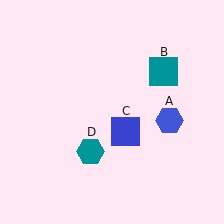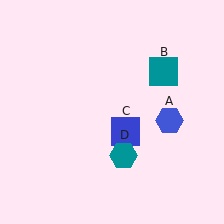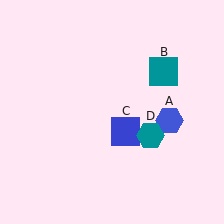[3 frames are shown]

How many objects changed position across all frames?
1 object changed position: teal hexagon (object D).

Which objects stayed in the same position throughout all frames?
Blue hexagon (object A) and teal square (object B) and blue square (object C) remained stationary.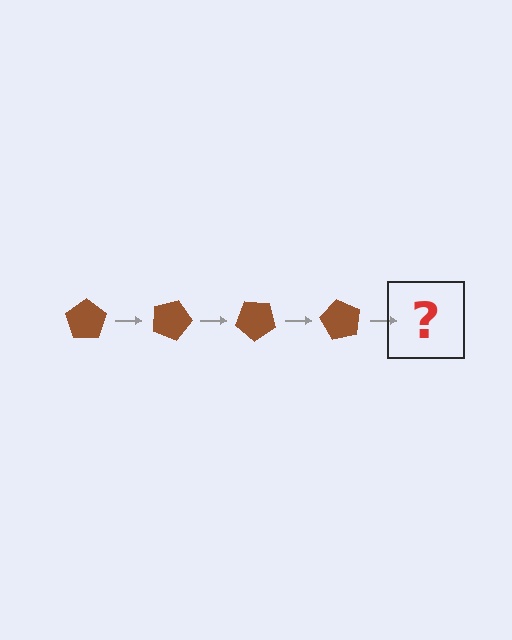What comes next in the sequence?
The next element should be a brown pentagon rotated 80 degrees.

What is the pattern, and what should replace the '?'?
The pattern is that the pentagon rotates 20 degrees each step. The '?' should be a brown pentagon rotated 80 degrees.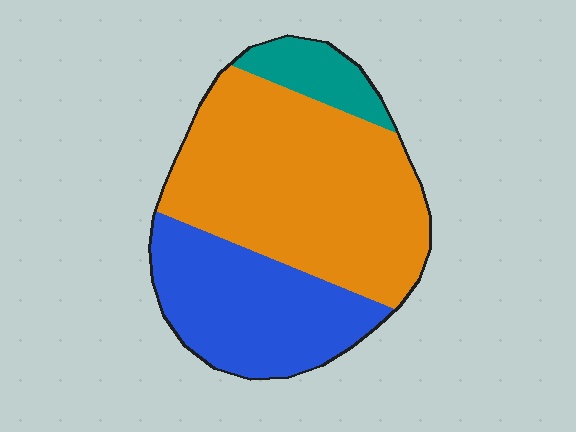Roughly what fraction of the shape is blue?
Blue covers 33% of the shape.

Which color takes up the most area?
Orange, at roughly 55%.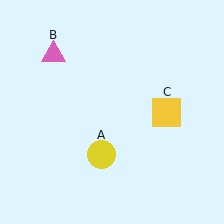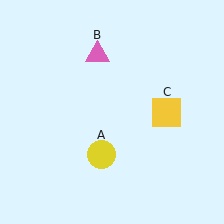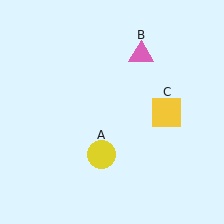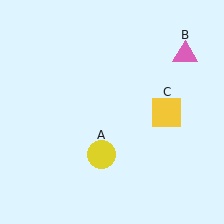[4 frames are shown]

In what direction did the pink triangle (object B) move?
The pink triangle (object B) moved right.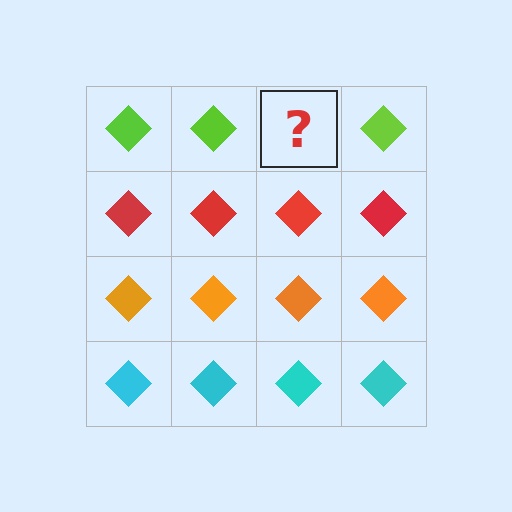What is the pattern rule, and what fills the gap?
The rule is that each row has a consistent color. The gap should be filled with a lime diamond.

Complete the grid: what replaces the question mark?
The question mark should be replaced with a lime diamond.